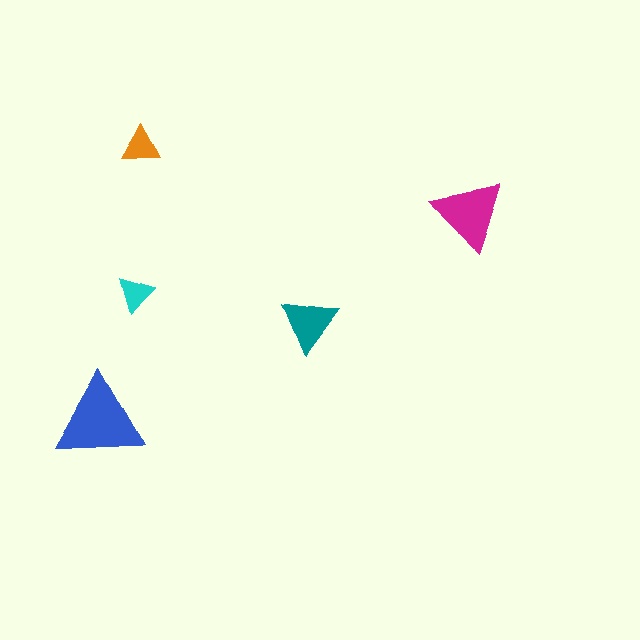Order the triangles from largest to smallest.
the blue one, the magenta one, the teal one, the orange one, the cyan one.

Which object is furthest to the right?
The magenta triangle is rightmost.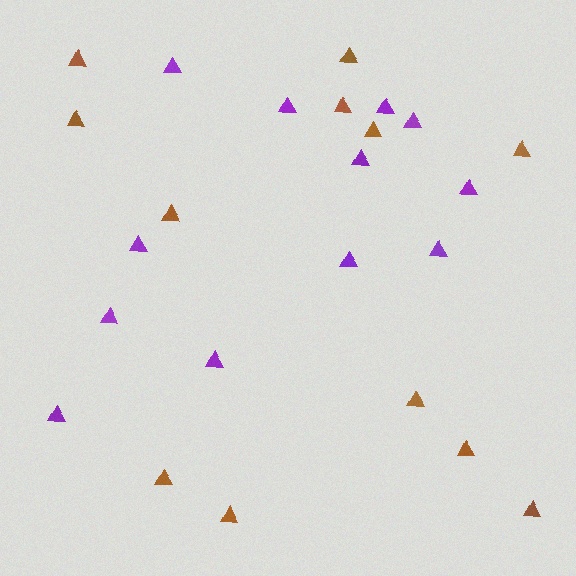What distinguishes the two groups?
There are 2 groups: one group of purple triangles (12) and one group of brown triangles (12).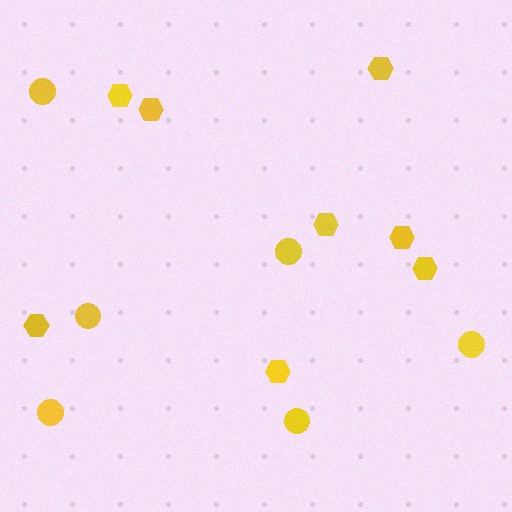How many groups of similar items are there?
There are 2 groups: one group of circles (6) and one group of hexagons (8).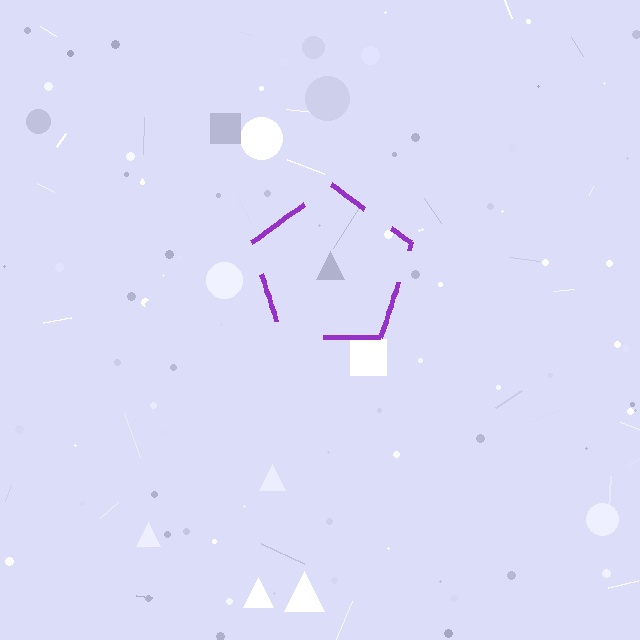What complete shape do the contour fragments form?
The contour fragments form a pentagon.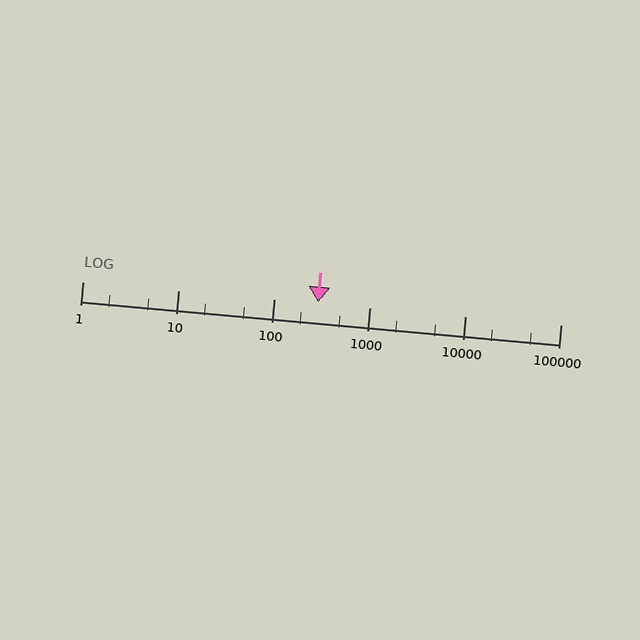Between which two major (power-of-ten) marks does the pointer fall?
The pointer is between 100 and 1000.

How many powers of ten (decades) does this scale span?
The scale spans 5 decades, from 1 to 100000.